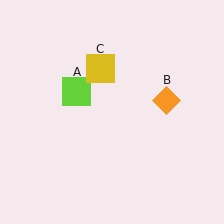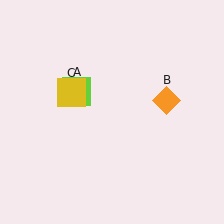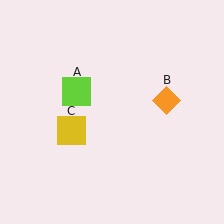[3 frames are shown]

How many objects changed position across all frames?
1 object changed position: yellow square (object C).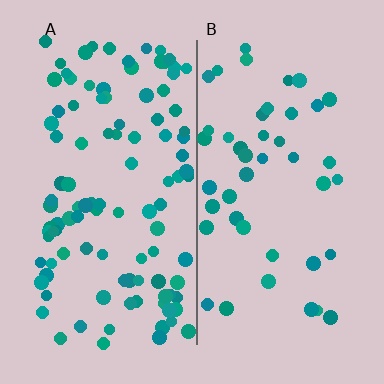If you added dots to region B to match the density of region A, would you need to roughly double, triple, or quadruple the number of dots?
Approximately double.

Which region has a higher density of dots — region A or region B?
A (the left).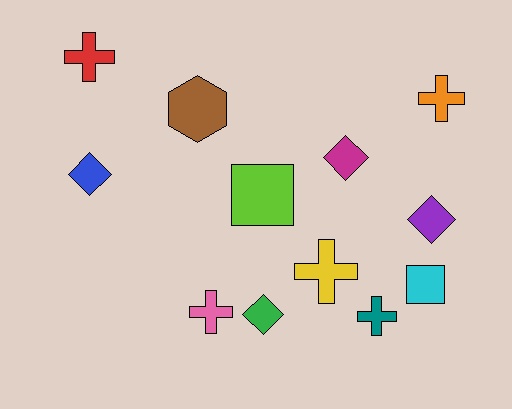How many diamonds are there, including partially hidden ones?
There are 4 diamonds.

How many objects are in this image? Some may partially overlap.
There are 12 objects.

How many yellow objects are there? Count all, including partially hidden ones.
There is 1 yellow object.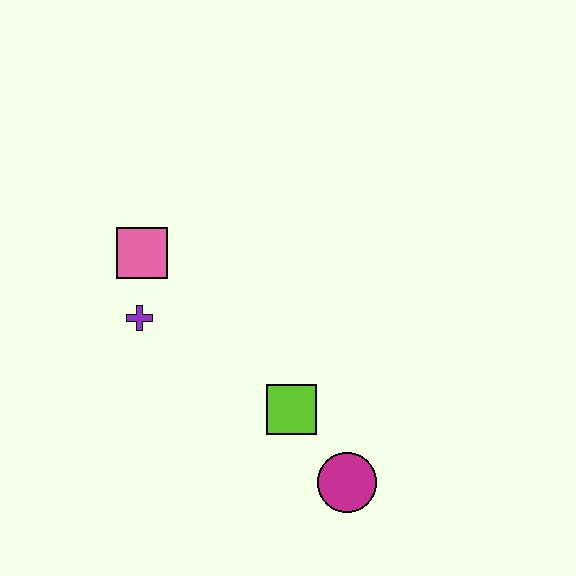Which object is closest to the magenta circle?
The lime square is closest to the magenta circle.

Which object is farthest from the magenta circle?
The pink square is farthest from the magenta circle.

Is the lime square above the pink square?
No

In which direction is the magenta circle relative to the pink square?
The magenta circle is below the pink square.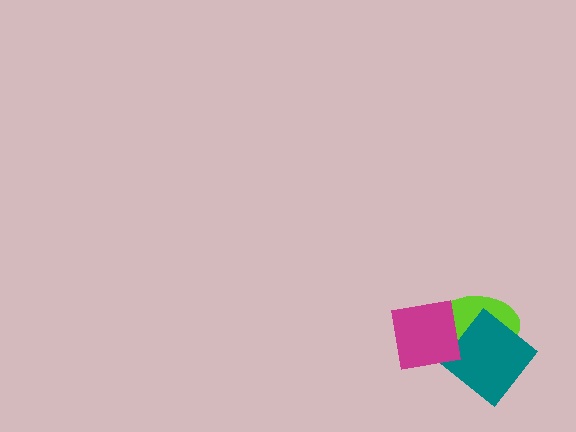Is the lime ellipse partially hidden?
Yes, it is partially covered by another shape.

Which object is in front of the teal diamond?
The magenta square is in front of the teal diamond.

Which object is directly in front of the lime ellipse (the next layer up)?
The teal diamond is directly in front of the lime ellipse.